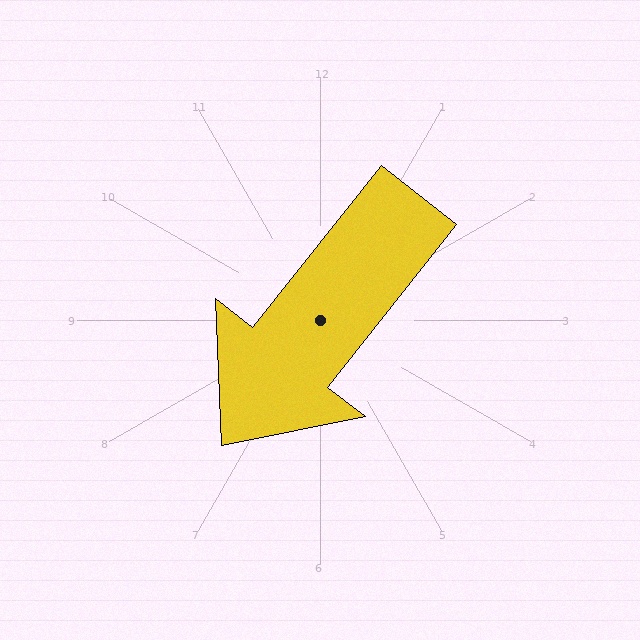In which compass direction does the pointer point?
Southwest.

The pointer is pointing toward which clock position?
Roughly 7 o'clock.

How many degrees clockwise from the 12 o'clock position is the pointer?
Approximately 218 degrees.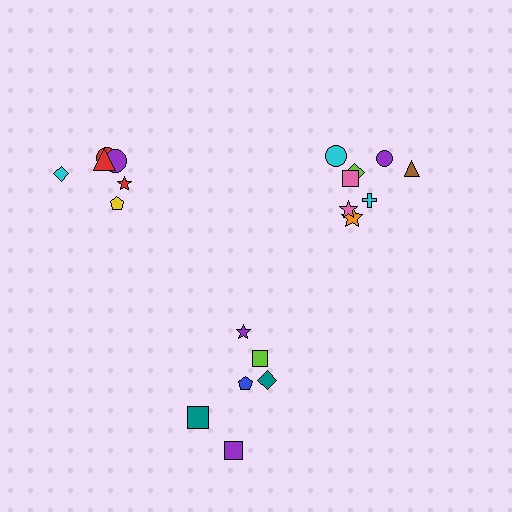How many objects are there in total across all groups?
There are 20 objects.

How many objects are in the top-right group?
There are 8 objects.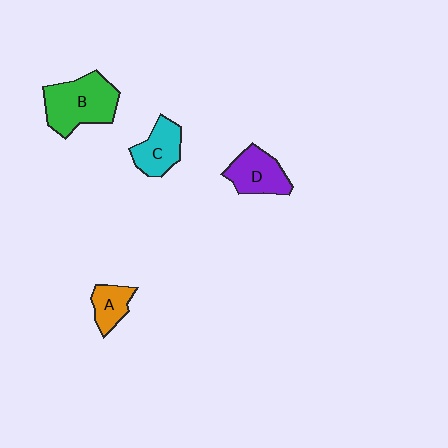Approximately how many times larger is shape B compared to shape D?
Approximately 1.5 times.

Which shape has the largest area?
Shape B (green).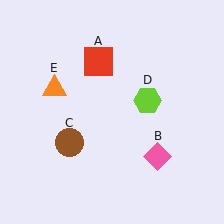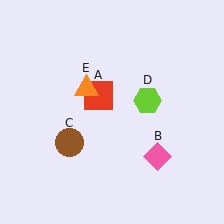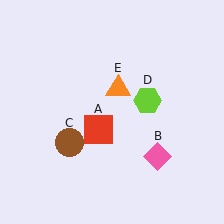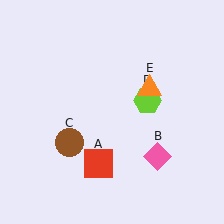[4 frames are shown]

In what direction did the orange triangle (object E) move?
The orange triangle (object E) moved right.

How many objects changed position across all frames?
2 objects changed position: red square (object A), orange triangle (object E).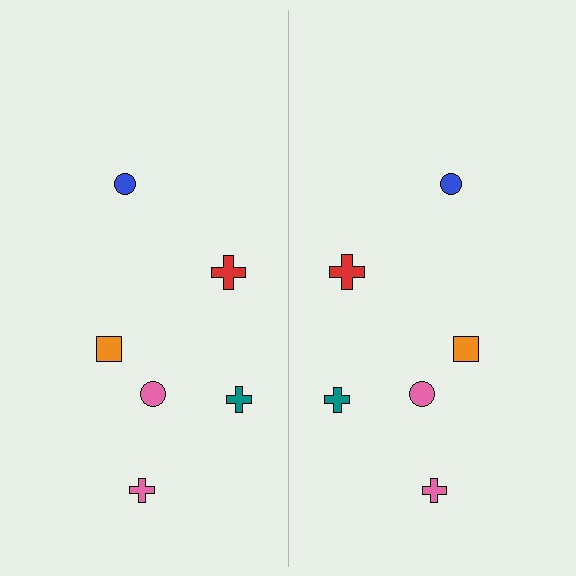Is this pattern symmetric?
Yes, this pattern has bilateral (reflection) symmetry.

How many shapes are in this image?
There are 12 shapes in this image.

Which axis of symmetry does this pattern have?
The pattern has a vertical axis of symmetry running through the center of the image.